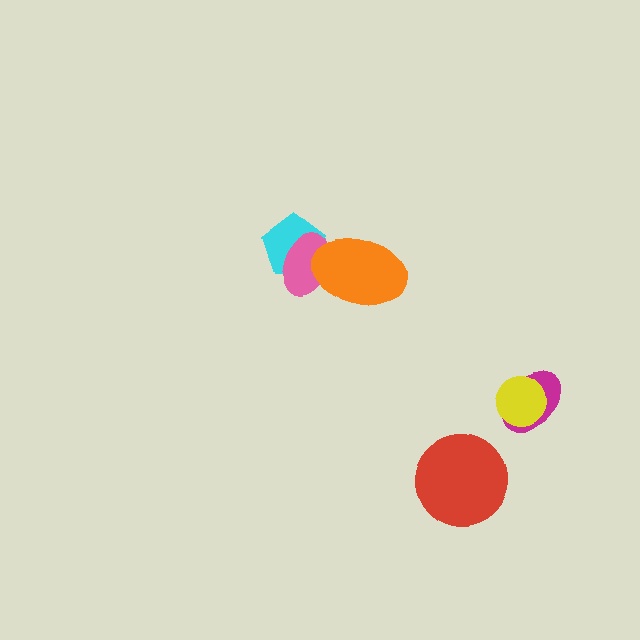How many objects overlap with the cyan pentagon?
2 objects overlap with the cyan pentagon.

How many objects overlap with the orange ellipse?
2 objects overlap with the orange ellipse.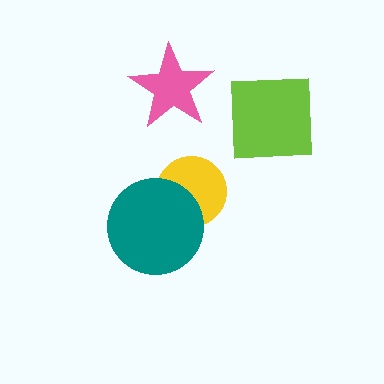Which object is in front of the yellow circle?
The teal circle is in front of the yellow circle.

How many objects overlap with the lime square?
0 objects overlap with the lime square.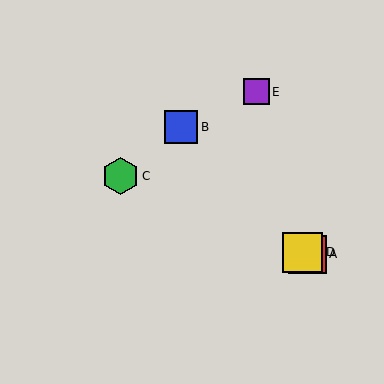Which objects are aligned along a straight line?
Objects A, C, D are aligned along a straight line.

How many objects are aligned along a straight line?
3 objects (A, C, D) are aligned along a straight line.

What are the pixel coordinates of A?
Object A is at (308, 254).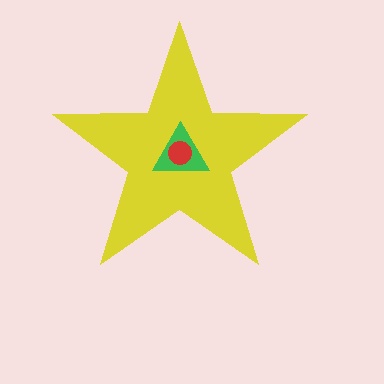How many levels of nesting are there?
3.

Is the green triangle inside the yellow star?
Yes.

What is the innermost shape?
The red circle.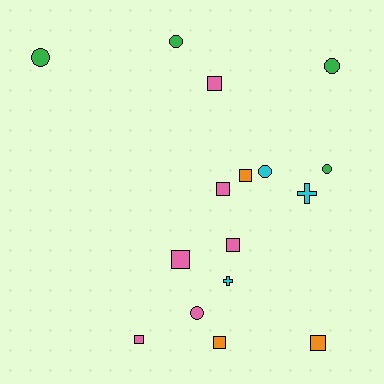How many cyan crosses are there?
There are 2 cyan crosses.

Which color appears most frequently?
Pink, with 6 objects.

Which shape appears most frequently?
Square, with 8 objects.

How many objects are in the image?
There are 16 objects.